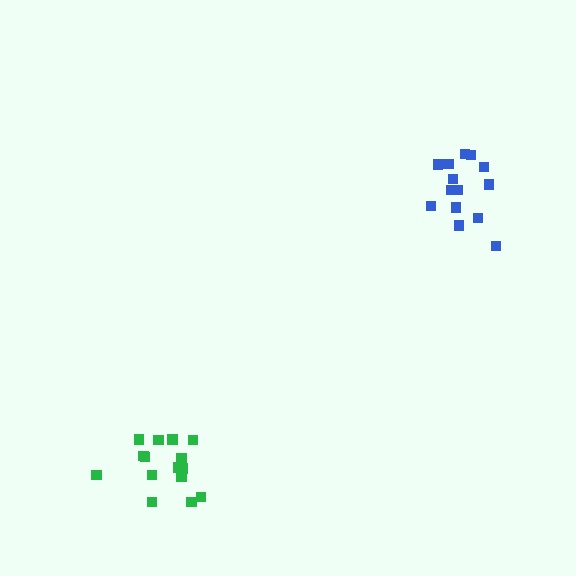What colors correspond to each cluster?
The clusters are colored: blue, green.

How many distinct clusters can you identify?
There are 2 distinct clusters.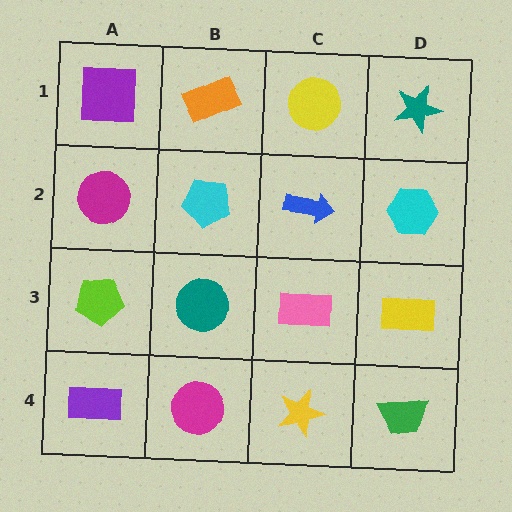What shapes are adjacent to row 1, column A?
A magenta circle (row 2, column A), an orange rectangle (row 1, column B).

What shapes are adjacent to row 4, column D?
A yellow rectangle (row 3, column D), a yellow star (row 4, column C).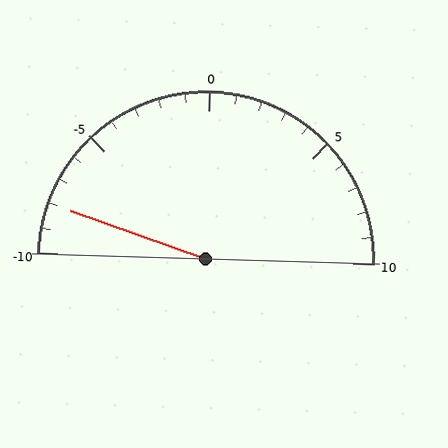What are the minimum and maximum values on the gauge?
The gauge ranges from -10 to 10.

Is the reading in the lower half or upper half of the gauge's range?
The reading is in the lower half of the range (-10 to 10).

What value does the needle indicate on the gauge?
The needle indicates approximately -8.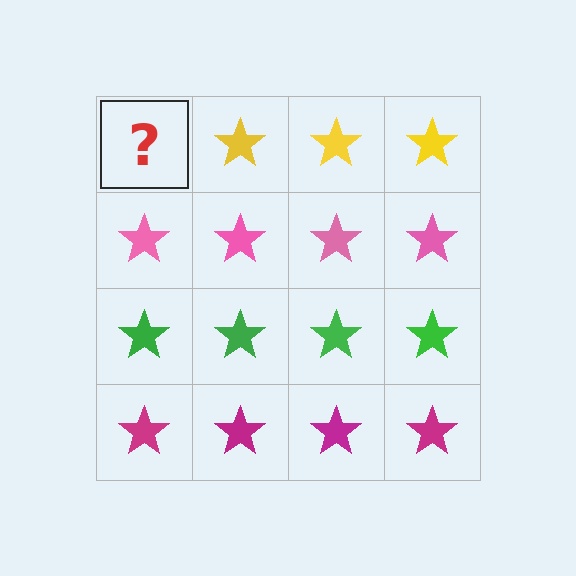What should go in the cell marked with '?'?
The missing cell should contain a yellow star.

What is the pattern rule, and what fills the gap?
The rule is that each row has a consistent color. The gap should be filled with a yellow star.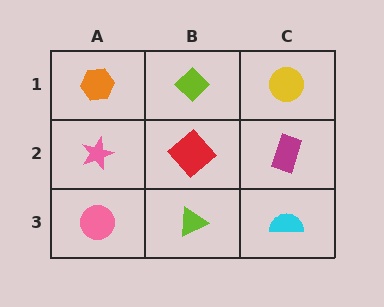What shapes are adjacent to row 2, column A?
An orange hexagon (row 1, column A), a pink circle (row 3, column A), a red diamond (row 2, column B).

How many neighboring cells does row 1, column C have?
2.